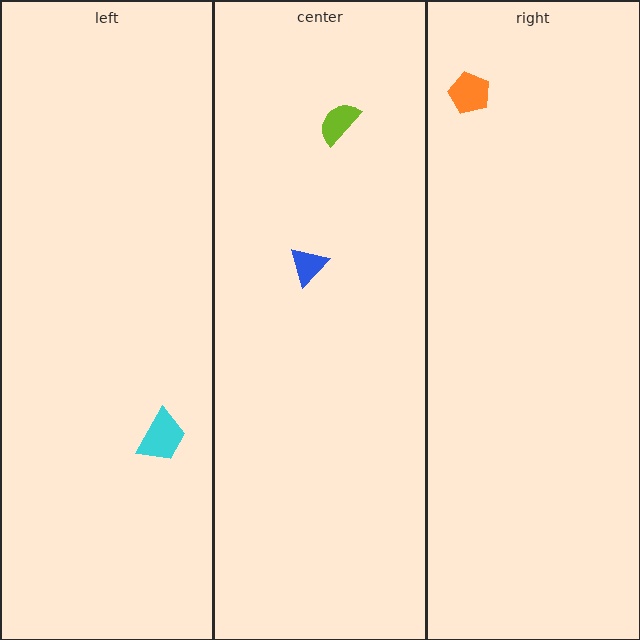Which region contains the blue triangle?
The center region.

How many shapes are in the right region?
1.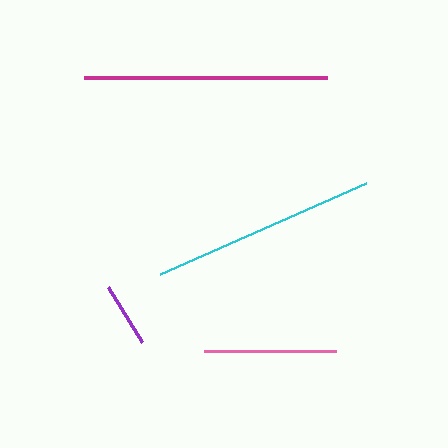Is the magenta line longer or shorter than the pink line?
The magenta line is longer than the pink line.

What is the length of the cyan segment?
The cyan segment is approximately 225 pixels long.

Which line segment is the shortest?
The purple line is the shortest at approximately 65 pixels.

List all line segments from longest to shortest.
From longest to shortest: magenta, cyan, pink, purple.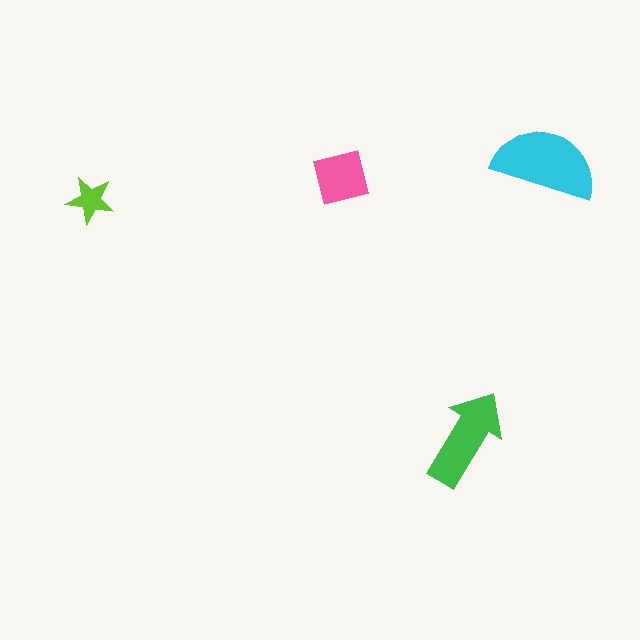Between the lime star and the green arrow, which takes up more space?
The green arrow.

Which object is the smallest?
The lime star.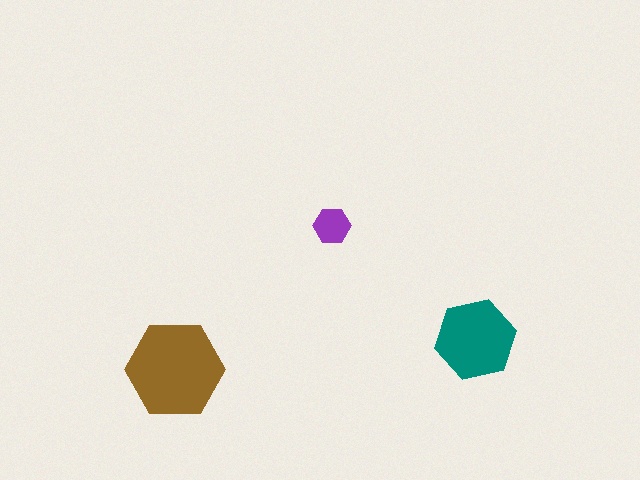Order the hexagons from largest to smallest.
the brown one, the teal one, the purple one.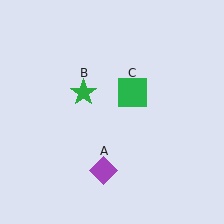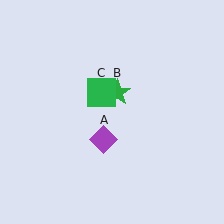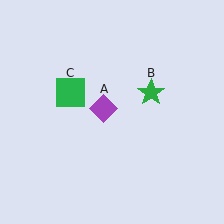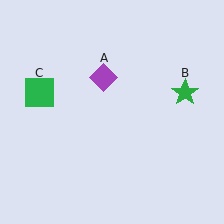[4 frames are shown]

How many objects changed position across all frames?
3 objects changed position: purple diamond (object A), green star (object B), green square (object C).